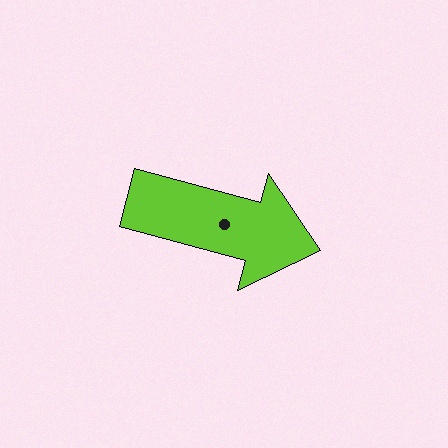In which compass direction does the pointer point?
East.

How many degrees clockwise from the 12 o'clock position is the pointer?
Approximately 105 degrees.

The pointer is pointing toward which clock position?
Roughly 4 o'clock.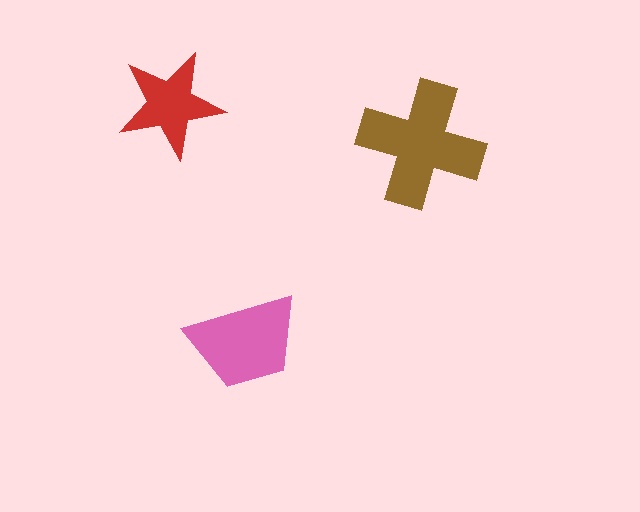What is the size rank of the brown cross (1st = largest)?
1st.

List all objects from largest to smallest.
The brown cross, the pink trapezoid, the red star.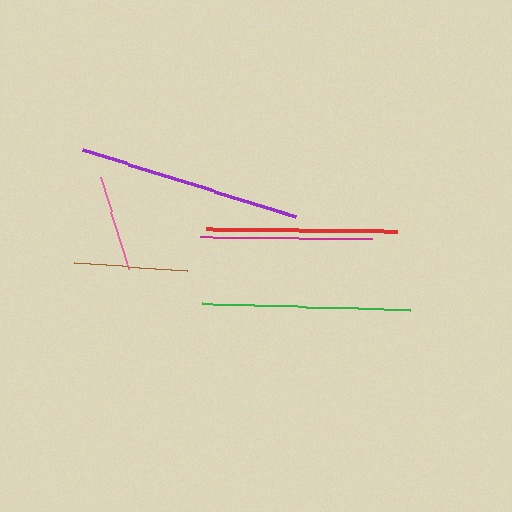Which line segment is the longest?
The purple line is the longest at approximately 224 pixels.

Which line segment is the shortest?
The pink line is the shortest at approximately 96 pixels.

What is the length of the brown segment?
The brown segment is approximately 114 pixels long.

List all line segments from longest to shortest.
From longest to shortest: purple, green, red, magenta, brown, pink.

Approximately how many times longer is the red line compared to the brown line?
The red line is approximately 1.7 times the length of the brown line.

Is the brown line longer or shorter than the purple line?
The purple line is longer than the brown line.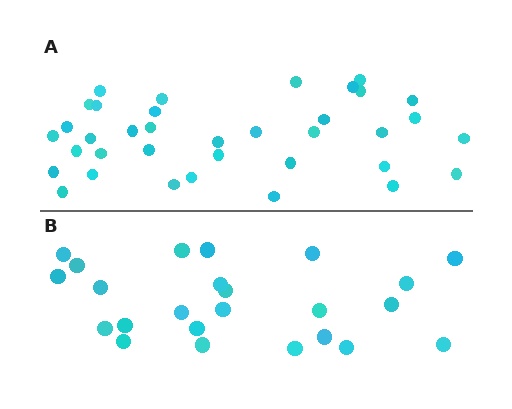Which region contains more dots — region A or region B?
Region A (the top region) has more dots.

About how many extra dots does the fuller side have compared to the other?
Region A has roughly 12 or so more dots than region B.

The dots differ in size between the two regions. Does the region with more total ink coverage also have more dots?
No. Region B has more total ink coverage because its dots are larger, but region A actually contains more individual dots. Total area can be misleading — the number of items is what matters here.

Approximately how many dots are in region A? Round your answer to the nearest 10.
About 40 dots. (The exact count is 36, which rounds to 40.)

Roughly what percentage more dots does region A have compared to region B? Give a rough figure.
About 50% more.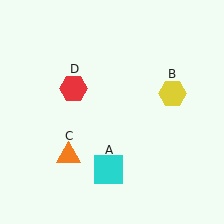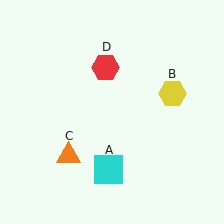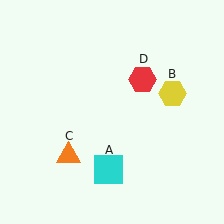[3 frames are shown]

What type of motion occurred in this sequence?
The red hexagon (object D) rotated clockwise around the center of the scene.